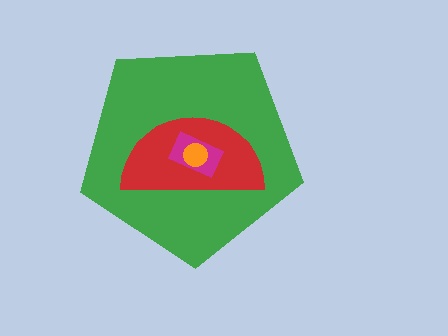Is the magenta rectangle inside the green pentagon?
Yes.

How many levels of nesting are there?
4.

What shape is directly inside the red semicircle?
The magenta rectangle.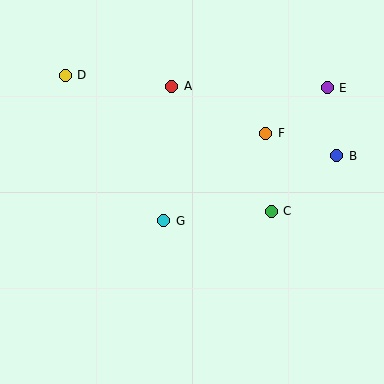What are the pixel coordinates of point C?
Point C is at (271, 211).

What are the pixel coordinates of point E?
Point E is at (327, 88).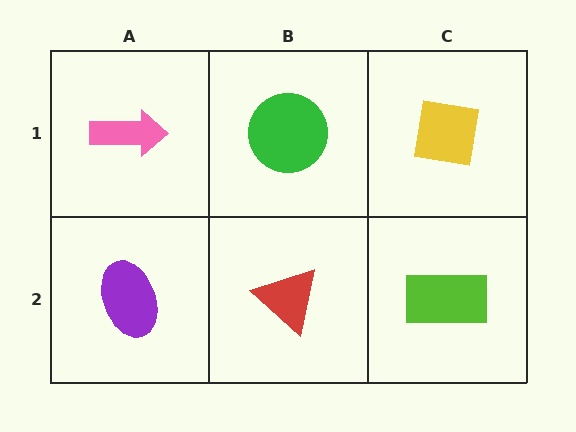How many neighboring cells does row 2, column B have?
3.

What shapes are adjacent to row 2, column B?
A green circle (row 1, column B), a purple ellipse (row 2, column A), a lime rectangle (row 2, column C).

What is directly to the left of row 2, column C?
A red triangle.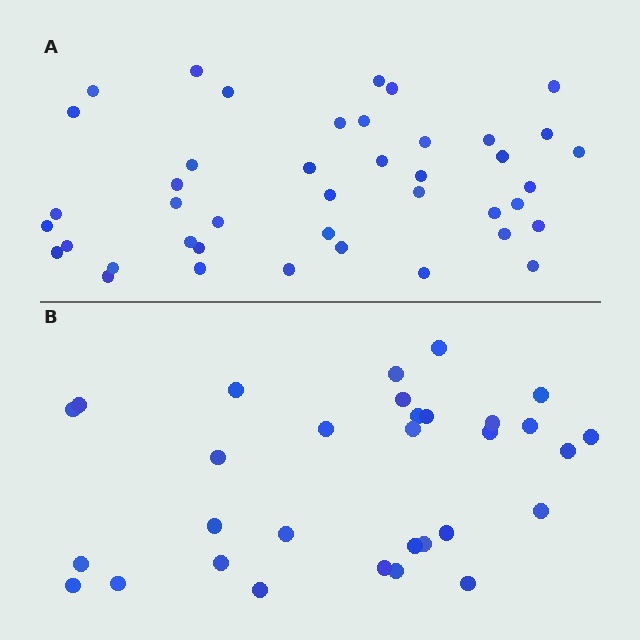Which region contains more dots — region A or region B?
Region A (the top region) has more dots.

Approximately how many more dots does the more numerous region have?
Region A has roughly 12 or so more dots than region B.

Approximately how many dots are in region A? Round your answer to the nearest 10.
About 40 dots. (The exact count is 42, which rounds to 40.)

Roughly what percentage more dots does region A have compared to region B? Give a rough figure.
About 35% more.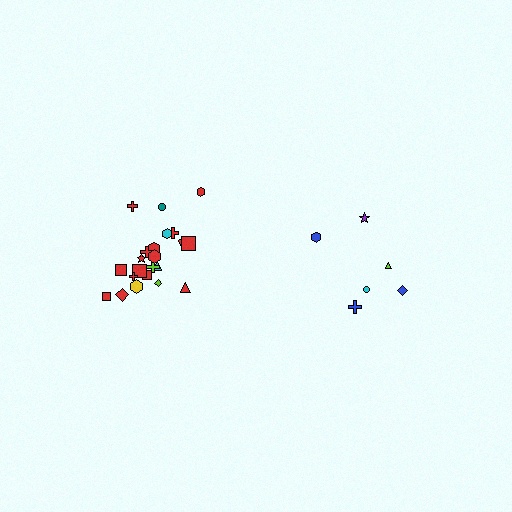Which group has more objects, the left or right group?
The left group.